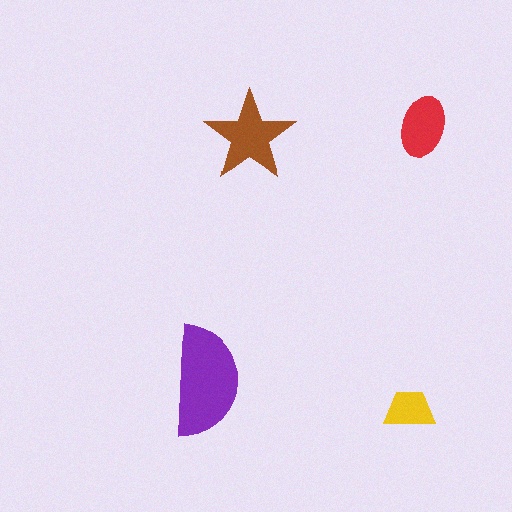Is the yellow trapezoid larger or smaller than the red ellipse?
Smaller.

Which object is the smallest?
The yellow trapezoid.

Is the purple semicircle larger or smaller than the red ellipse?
Larger.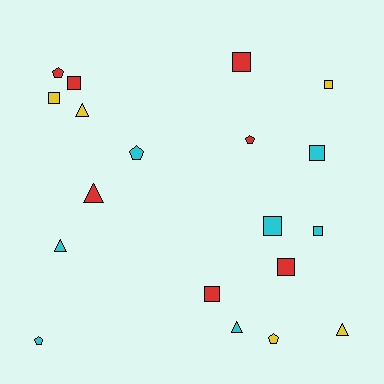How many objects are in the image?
There are 19 objects.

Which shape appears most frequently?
Square, with 9 objects.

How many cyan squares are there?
There are 3 cyan squares.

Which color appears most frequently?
Red, with 7 objects.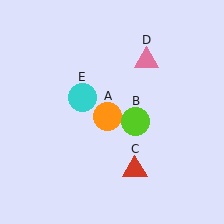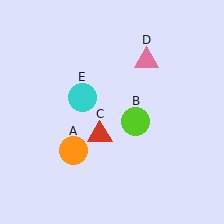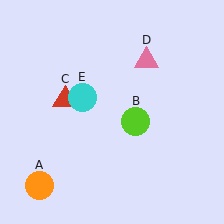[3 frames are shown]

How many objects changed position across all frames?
2 objects changed position: orange circle (object A), red triangle (object C).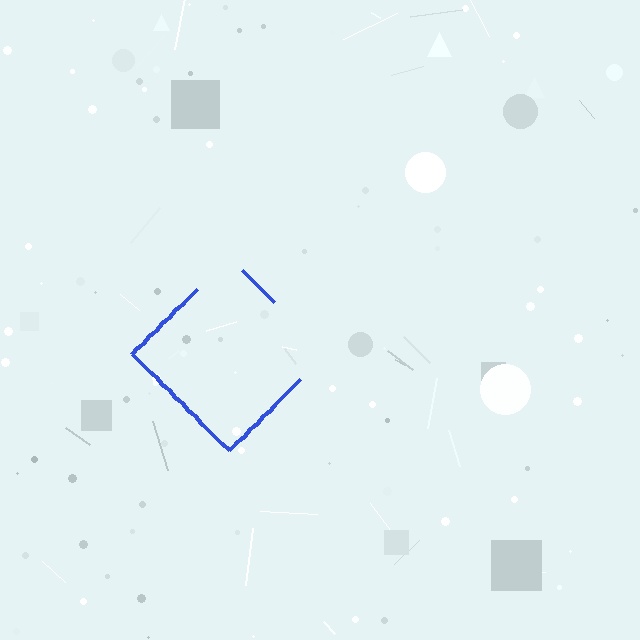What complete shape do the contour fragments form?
The contour fragments form a diamond.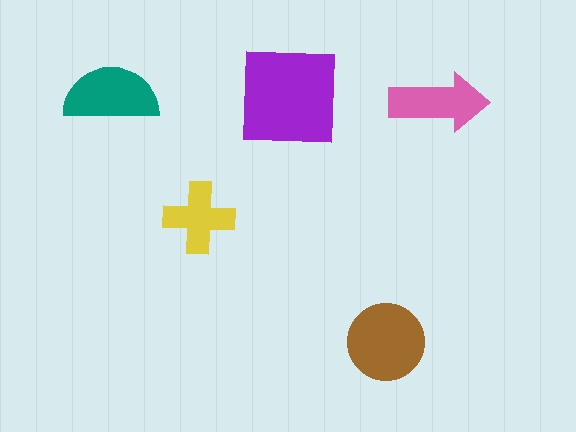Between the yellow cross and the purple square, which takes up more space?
The purple square.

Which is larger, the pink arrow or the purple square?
The purple square.